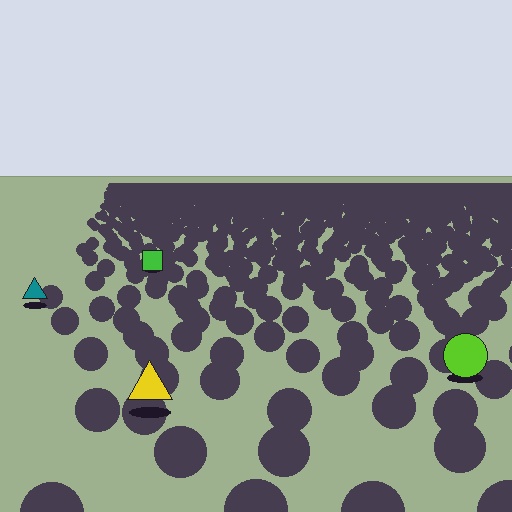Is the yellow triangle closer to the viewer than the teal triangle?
Yes. The yellow triangle is closer — you can tell from the texture gradient: the ground texture is coarser near it.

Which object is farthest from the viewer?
The green square is farthest from the viewer. It appears smaller and the ground texture around it is denser.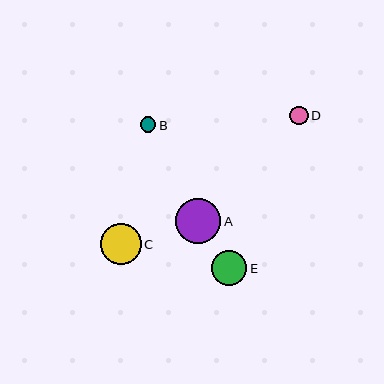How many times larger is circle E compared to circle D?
Circle E is approximately 1.9 times the size of circle D.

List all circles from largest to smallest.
From largest to smallest: A, C, E, D, B.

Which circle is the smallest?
Circle B is the smallest with a size of approximately 15 pixels.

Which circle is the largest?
Circle A is the largest with a size of approximately 45 pixels.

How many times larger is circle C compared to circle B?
Circle C is approximately 2.7 times the size of circle B.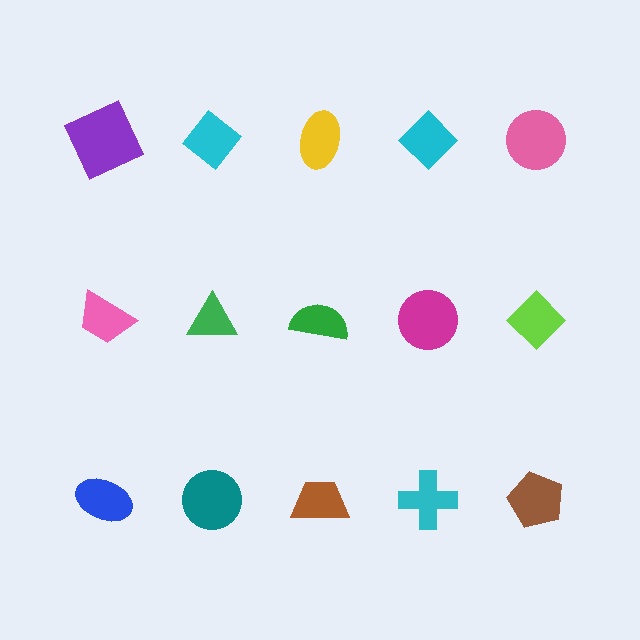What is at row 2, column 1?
A pink trapezoid.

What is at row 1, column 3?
A yellow ellipse.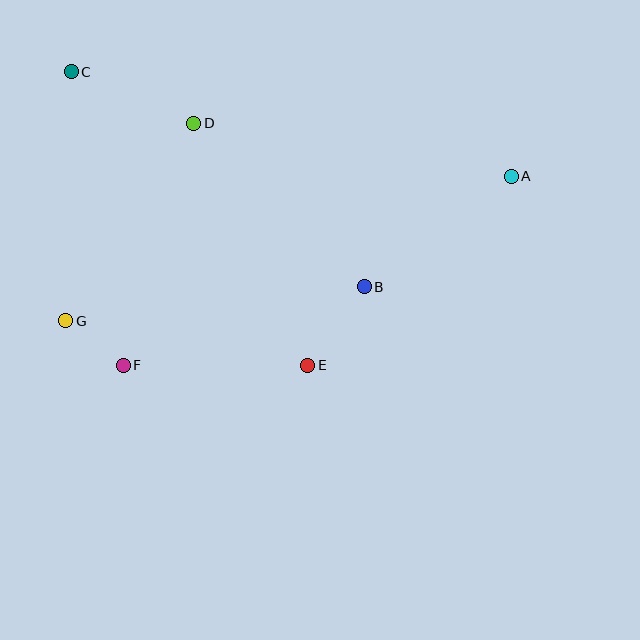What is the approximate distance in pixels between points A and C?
The distance between A and C is approximately 452 pixels.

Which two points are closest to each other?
Points F and G are closest to each other.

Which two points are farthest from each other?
Points A and G are farthest from each other.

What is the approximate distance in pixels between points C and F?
The distance between C and F is approximately 298 pixels.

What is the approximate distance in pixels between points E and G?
The distance between E and G is approximately 246 pixels.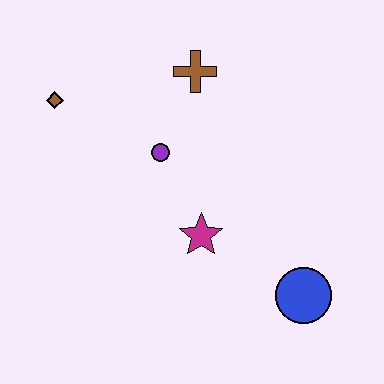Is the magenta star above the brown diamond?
No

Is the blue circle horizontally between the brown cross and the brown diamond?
No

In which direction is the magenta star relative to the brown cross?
The magenta star is below the brown cross.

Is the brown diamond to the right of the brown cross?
No